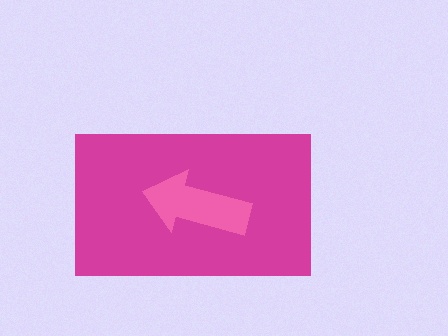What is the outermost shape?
The magenta rectangle.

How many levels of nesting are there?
2.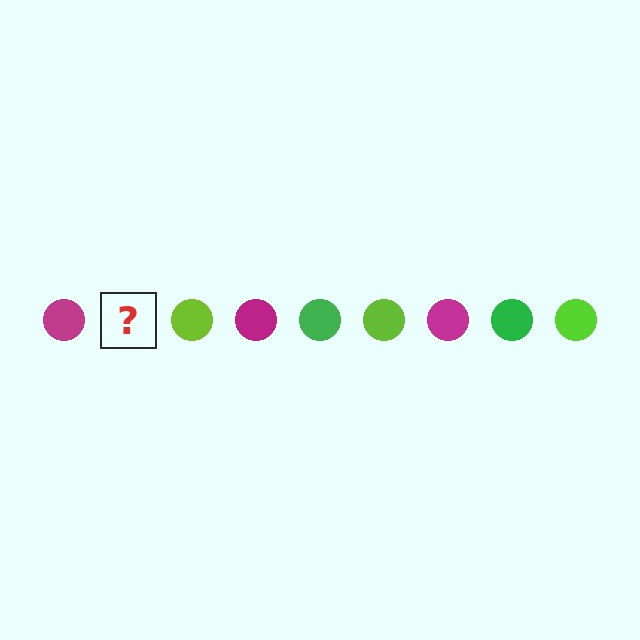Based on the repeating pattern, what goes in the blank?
The blank should be a green circle.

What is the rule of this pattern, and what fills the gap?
The rule is that the pattern cycles through magenta, green, lime circles. The gap should be filled with a green circle.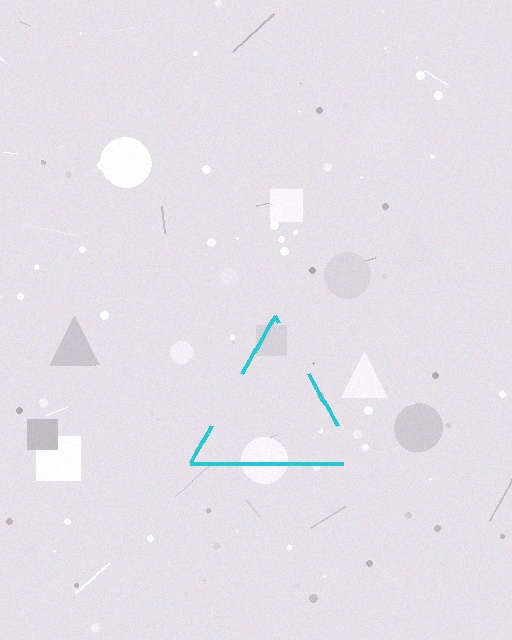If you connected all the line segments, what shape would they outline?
They would outline a triangle.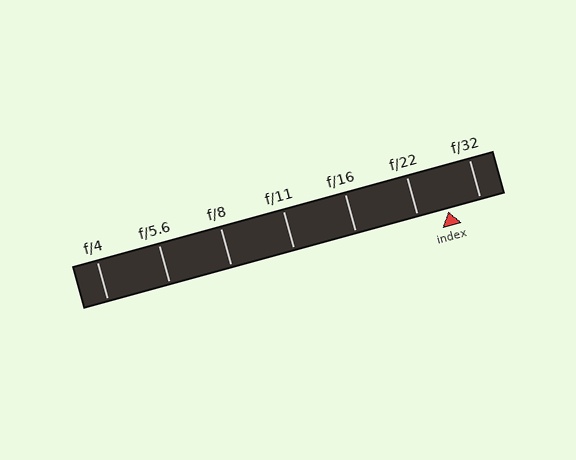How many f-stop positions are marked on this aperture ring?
There are 7 f-stop positions marked.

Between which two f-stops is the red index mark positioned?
The index mark is between f/22 and f/32.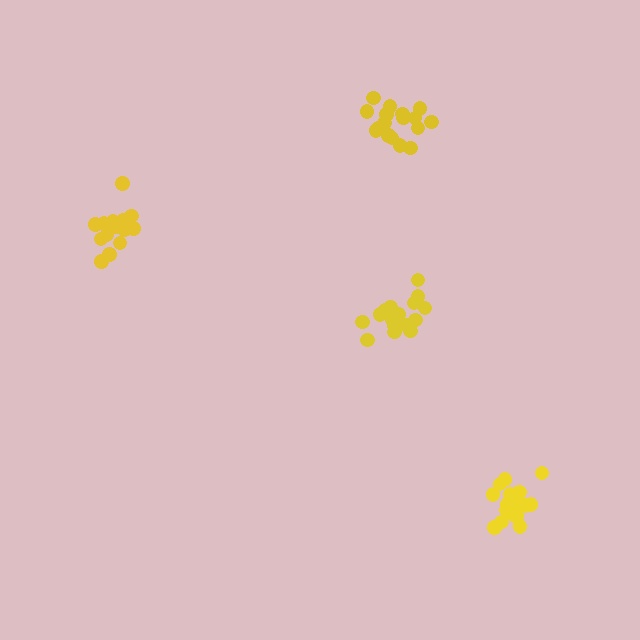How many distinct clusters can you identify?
There are 4 distinct clusters.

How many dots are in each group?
Group 1: 18 dots, Group 2: 16 dots, Group 3: 17 dots, Group 4: 16 dots (67 total).